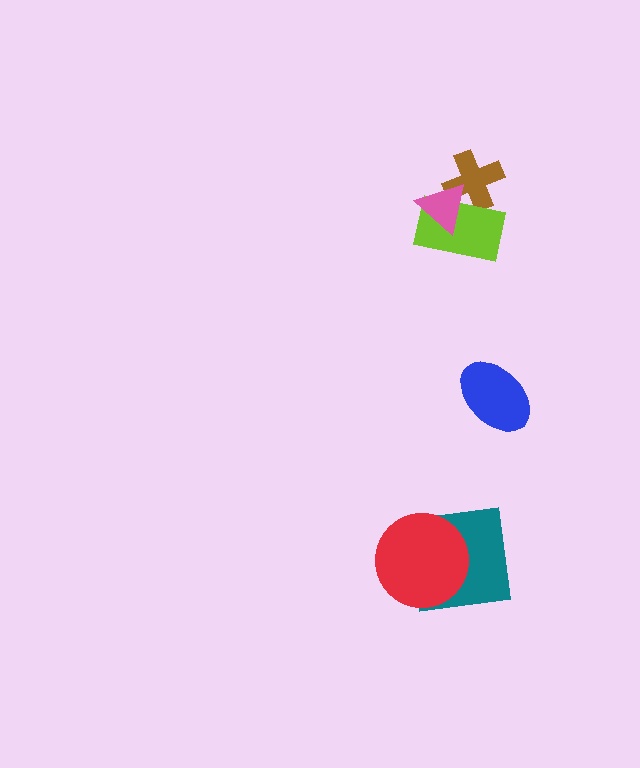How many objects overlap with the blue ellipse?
0 objects overlap with the blue ellipse.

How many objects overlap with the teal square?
1 object overlaps with the teal square.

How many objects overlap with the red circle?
1 object overlaps with the red circle.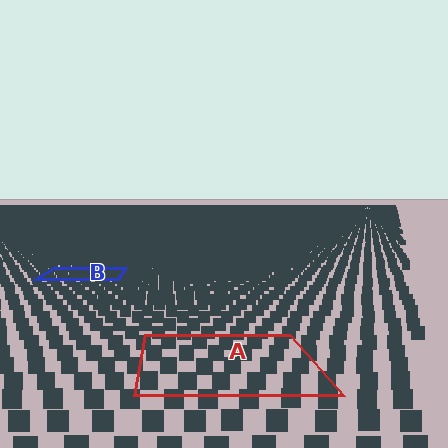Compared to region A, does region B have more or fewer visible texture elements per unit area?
Region B has more texture elements per unit area — they are packed more densely because it is farther away.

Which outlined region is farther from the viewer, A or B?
Region B is farther from the viewer — the texture elements inside it appear smaller and more densely packed.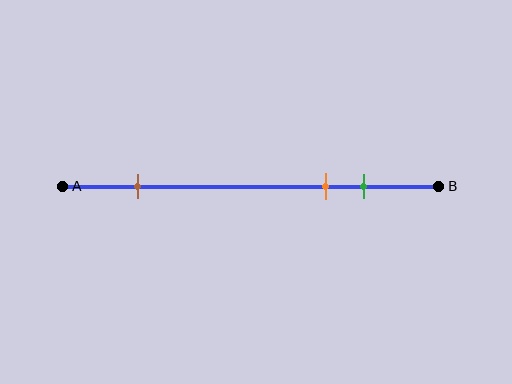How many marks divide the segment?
There are 3 marks dividing the segment.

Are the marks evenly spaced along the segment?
No, the marks are not evenly spaced.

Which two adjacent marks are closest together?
The orange and green marks are the closest adjacent pair.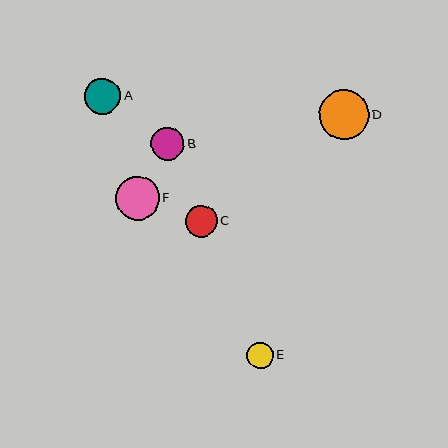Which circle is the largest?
Circle D is the largest with a size of approximately 50 pixels.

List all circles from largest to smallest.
From largest to smallest: D, F, A, B, C, E.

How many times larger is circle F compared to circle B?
Circle F is approximately 1.3 times the size of circle B.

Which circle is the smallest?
Circle E is the smallest with a size of approximately 26 pixels.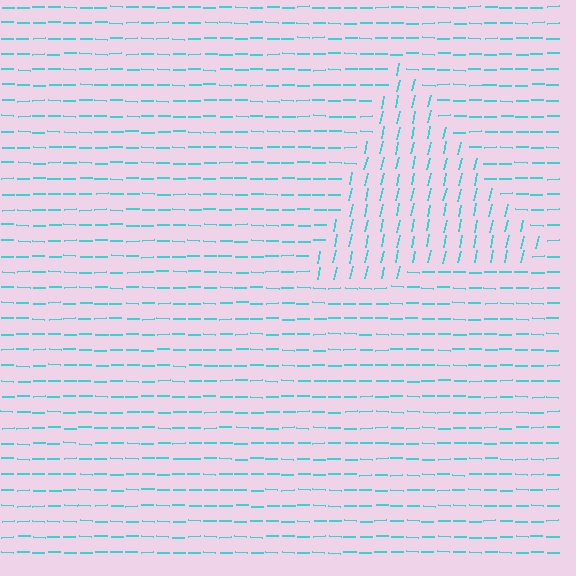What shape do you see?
I see a triangle.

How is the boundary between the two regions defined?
The boundary is defined purely by a change in line orientation (approximately 78 degrees difference). All lines are the same color and thickness.